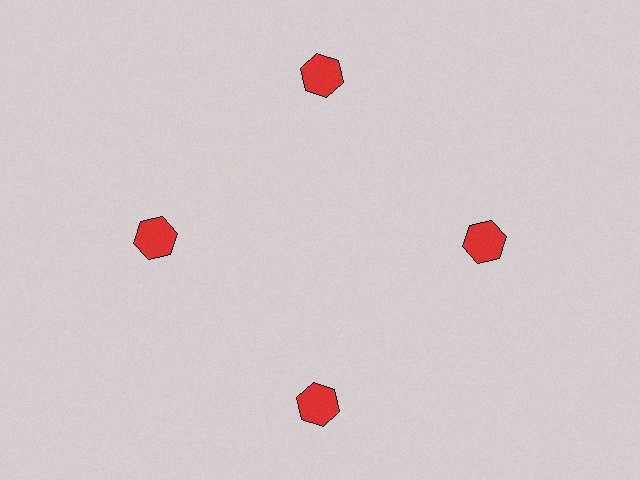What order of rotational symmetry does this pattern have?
This pattern has 4-fold rotational symmetry.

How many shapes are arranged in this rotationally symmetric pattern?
There are 4 shapes, arranged in 4 groups of 1.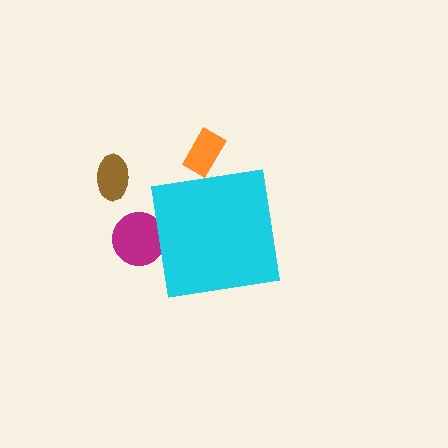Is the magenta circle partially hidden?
Yes, the magenta circle is partially hidden behind the cyan square.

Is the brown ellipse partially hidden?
No, the brown ellipse is fully visible.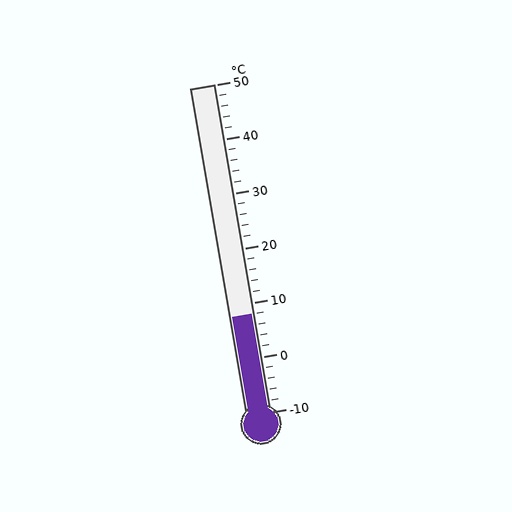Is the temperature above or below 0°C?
The temperature is above 0°C.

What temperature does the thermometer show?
The thermometer shows approximately 8°C.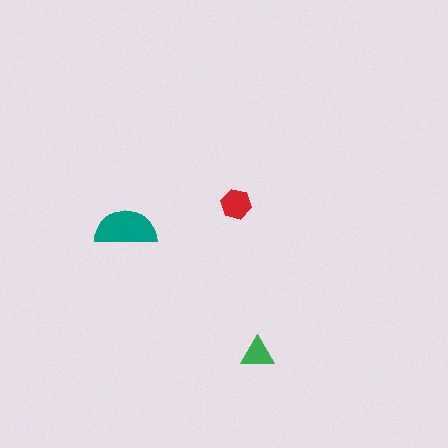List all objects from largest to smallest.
The teal semicircle, the red hexagon, the green triangle.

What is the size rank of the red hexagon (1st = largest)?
2nd.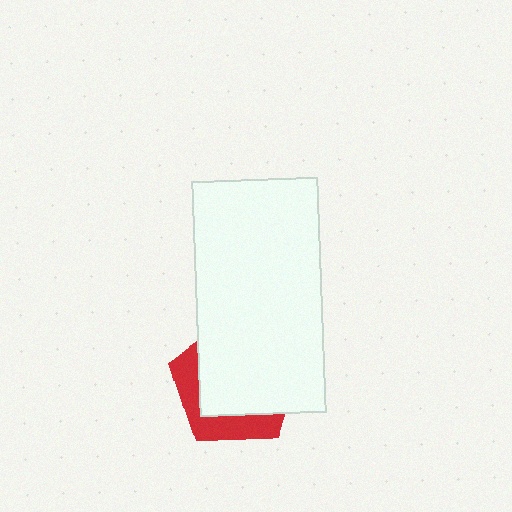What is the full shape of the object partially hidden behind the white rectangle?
The partially hidden object is a red pentagon.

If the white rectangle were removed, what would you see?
You would see the complete red pentagon.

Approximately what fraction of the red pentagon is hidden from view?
Roughly 69% of the red pentagon is hidden behind the white rectangle.